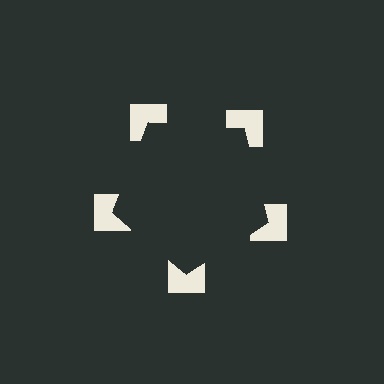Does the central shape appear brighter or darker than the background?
It typically appears slightly darker than the background, even though no actual brightness change is drawn.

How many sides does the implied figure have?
5 sides.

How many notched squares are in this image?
There are 5 — one at each vertex of the illusory pentagon.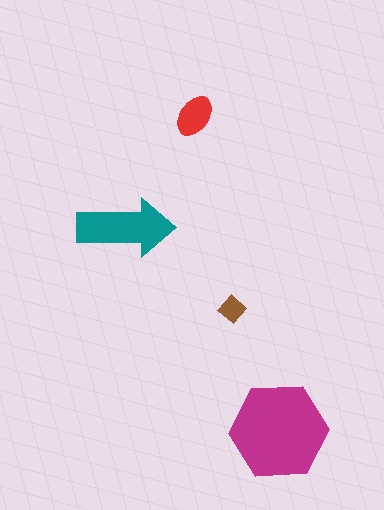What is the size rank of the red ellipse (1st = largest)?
3rd.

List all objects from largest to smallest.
The magenta hexagon, the teal arrow, the red ellipse, the brown diamond.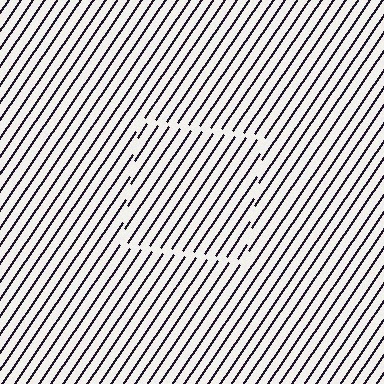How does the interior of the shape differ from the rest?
The interior of the shape contains the same grating, shifted by half a period — the contour is defined by the phase discontinuity where line-ends from the inner and outer gratings abut.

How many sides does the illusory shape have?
4 sides — the line-ends trace a square.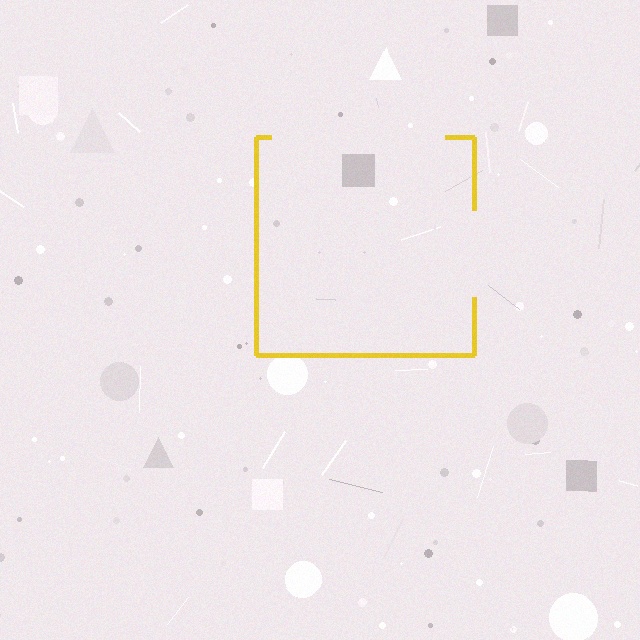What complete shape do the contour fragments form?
The contour fragments form a square.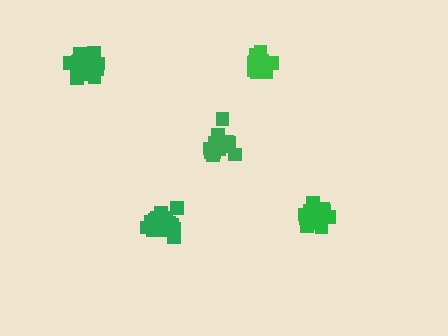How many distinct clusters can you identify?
There are 5 distinct clusters.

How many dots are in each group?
Group 1: 14 dots, Group 2: 19 dots, Group 3: 14 dots, Group 4: 19 dots, Group 5: 18 dots (84 total).